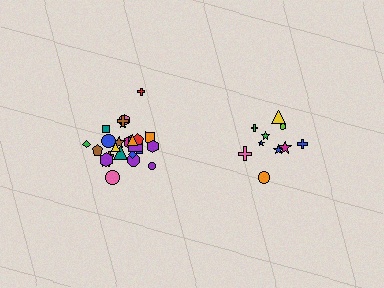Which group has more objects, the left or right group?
The left group.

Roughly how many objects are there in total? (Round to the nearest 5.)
Roughly 35 objects in total.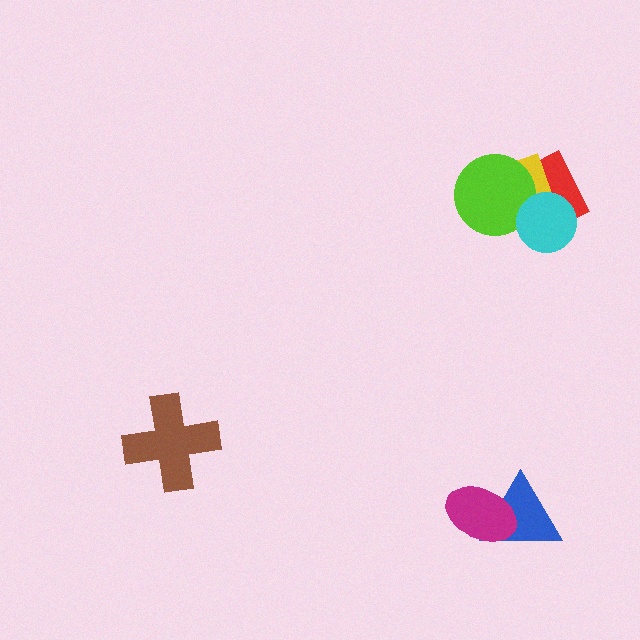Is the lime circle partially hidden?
Yes, it is partially covered by another shape.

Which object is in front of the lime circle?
The cyan circle is in front of the lime circle.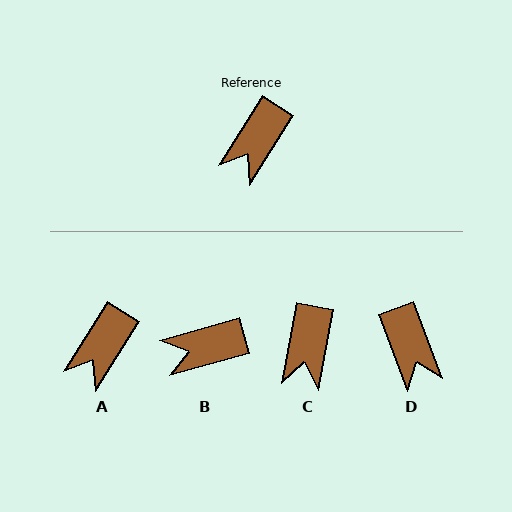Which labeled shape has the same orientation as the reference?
A.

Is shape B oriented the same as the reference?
No, it is off by about 42 degrees.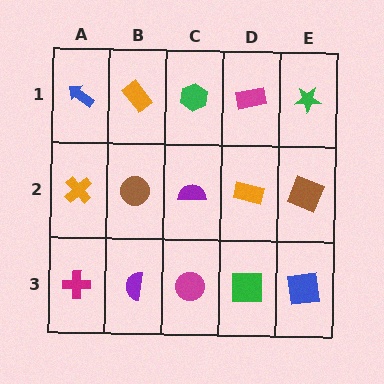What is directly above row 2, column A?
A blue arrow.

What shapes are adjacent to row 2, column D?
A magenta rectangle (row 1, column D), a green square (row 3, column D), a purple semicircle (row 2, column C), a brown square (row 2, column E).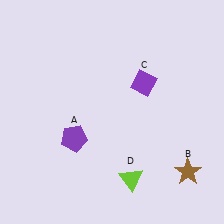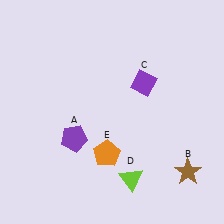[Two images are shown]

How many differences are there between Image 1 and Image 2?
There is 1 difference between the two images.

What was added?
An orange pentagon (E) was added in Image 2.